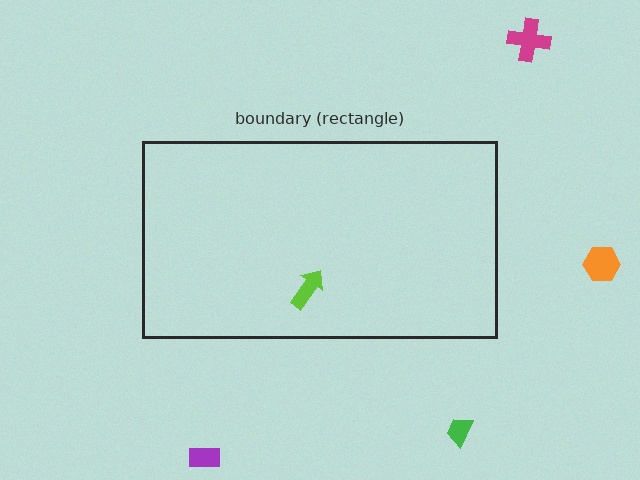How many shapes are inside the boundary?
1 inside, 4 outside.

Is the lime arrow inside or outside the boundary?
Inside.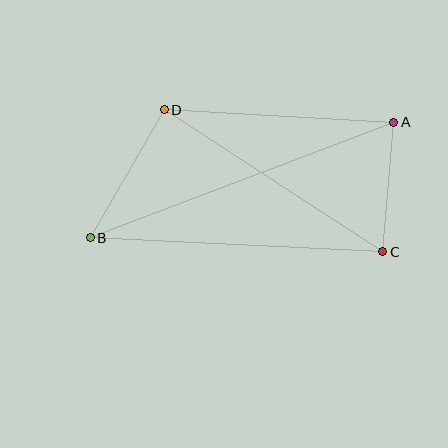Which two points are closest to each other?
Points A and C are closest to each other.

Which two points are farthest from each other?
Points A and B are farthest from each other.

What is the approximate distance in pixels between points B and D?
The distance between B and D is approximately 148 pixels.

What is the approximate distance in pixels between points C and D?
The distance between C and D is approximately 260 pixels.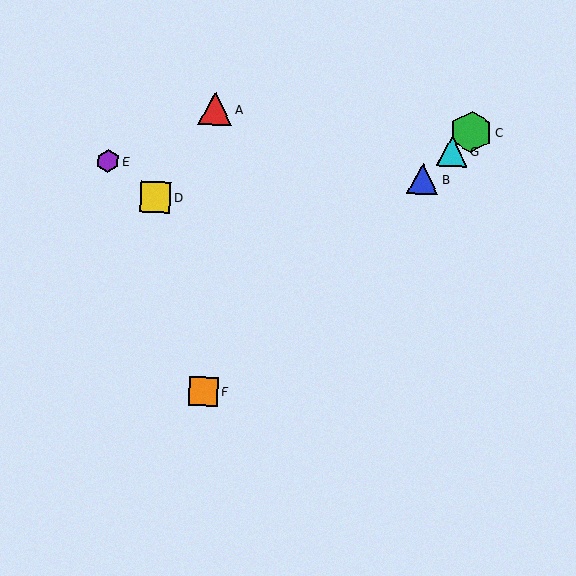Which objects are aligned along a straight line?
Objects B, C, F, G are aligned along a straight line.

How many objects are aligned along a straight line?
4 objects (B, C, F, G) are aligned along a straight line.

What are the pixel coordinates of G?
Object G is at (452, 151).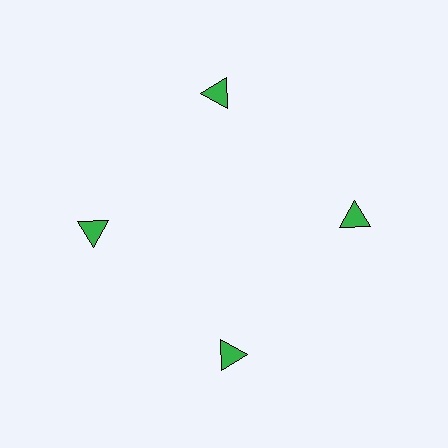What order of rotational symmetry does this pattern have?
This pattern has 4-fold rotational symmetry.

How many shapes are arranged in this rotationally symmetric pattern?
There are 4 shapes, arranged in 4 groups of 1.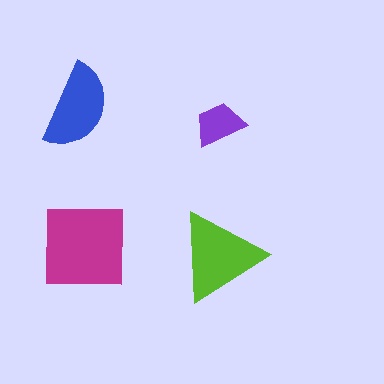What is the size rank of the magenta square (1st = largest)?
1st.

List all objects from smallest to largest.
The purple trapezoid, the blue semicircle, the lime triangle, the magenta square.